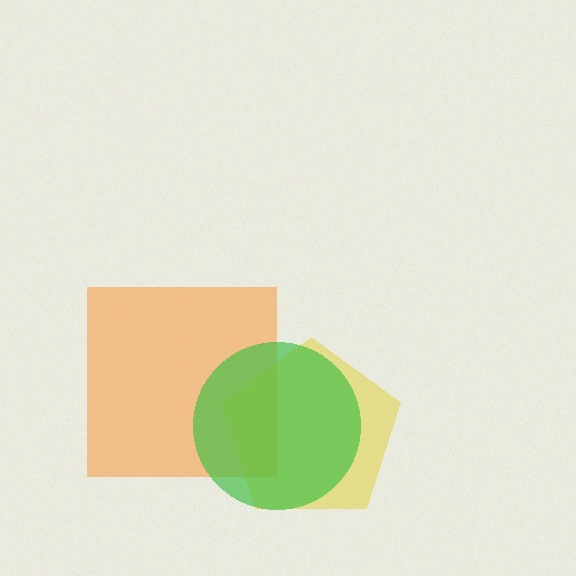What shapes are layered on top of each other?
The layered shapes are: an orange square, a yellow pentagon, a green circle.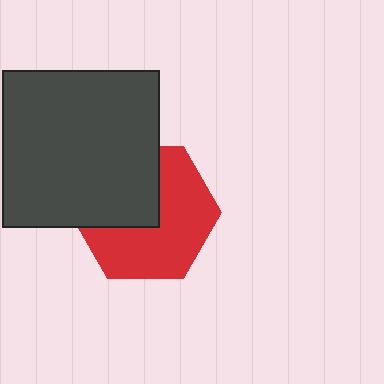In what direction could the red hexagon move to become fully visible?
The red hexagon could move toward the lower-right. That would shift it out from behind the dark gray square entirely.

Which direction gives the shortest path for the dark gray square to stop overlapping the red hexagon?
Moving toward the upper-left gives the shortest separation.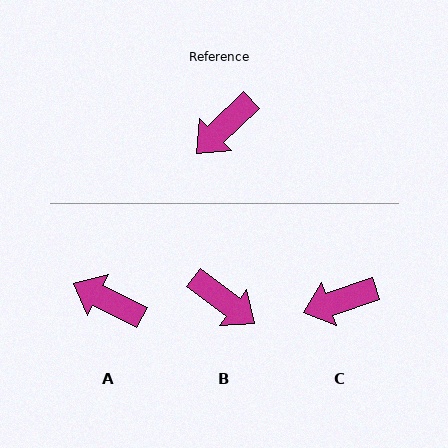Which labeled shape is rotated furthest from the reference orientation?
B, about 99 degrees away.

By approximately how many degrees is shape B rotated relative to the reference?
Approximately 99 degrees counter-clockwise.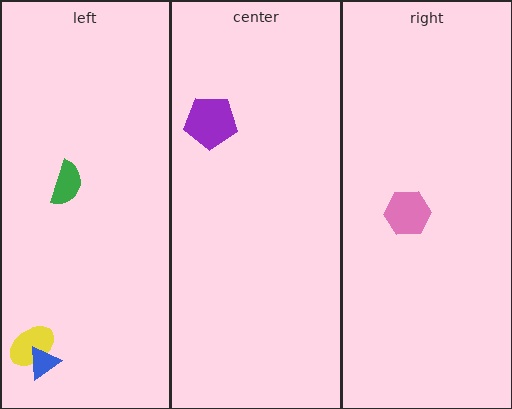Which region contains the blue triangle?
The left region.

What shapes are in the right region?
The pink hexagon.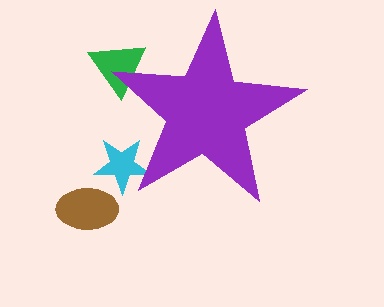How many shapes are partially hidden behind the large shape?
2 shapes are partially hidden.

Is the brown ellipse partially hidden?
No, the brown ellipse is fully visible.